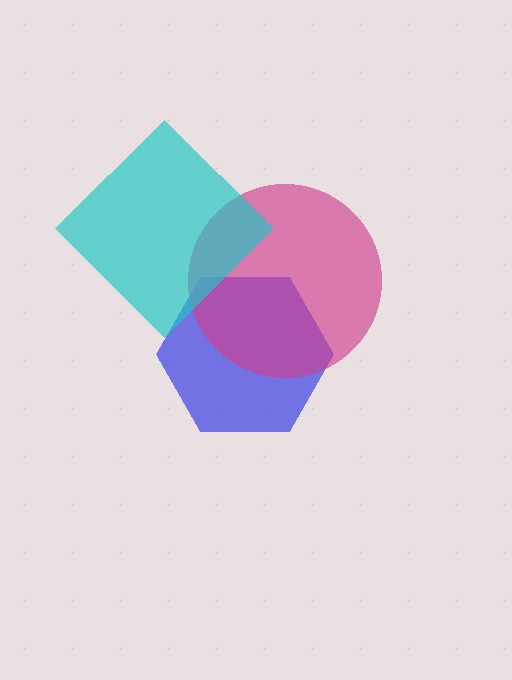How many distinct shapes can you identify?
There are 3 distinct shapes: a blue hexagon, a magenta circle, a cyan diamond.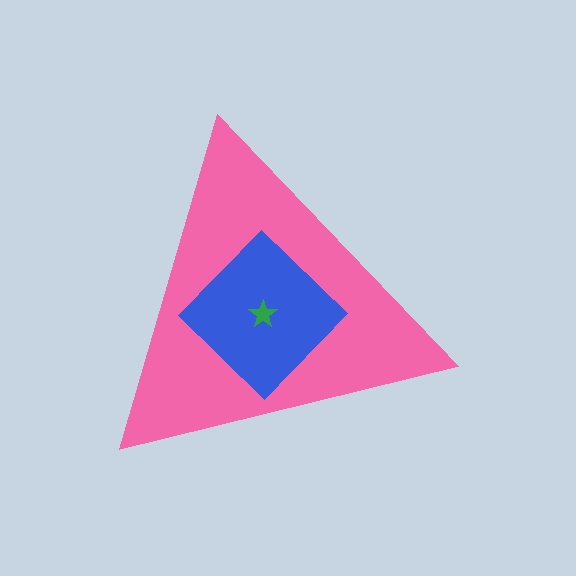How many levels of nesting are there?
3.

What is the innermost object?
The green star.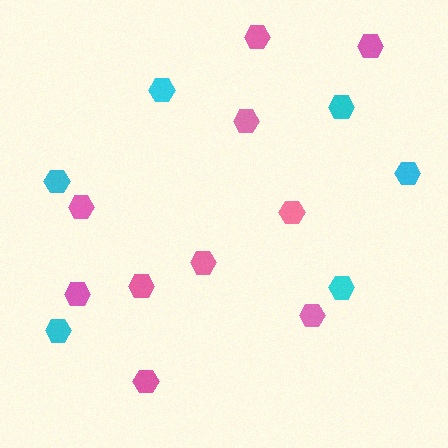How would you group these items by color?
There are 2 groups: one group of cyan hexagons (6) and one group of pink hexagons (10).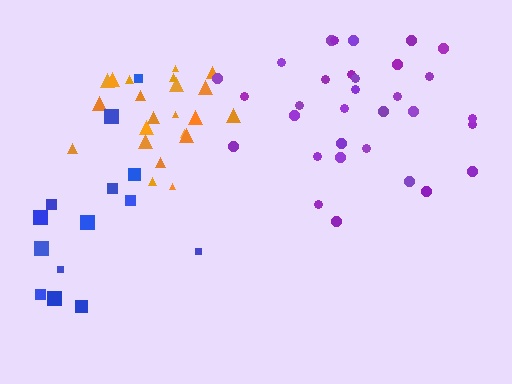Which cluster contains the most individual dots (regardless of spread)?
Purple (32).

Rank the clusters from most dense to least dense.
orange, purple, blue.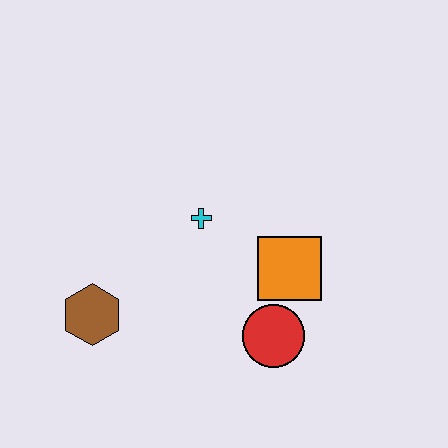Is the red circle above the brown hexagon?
No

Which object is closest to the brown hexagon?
The cyan cross is closest to the brown hexagon.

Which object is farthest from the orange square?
The brown hexagon is farthest from the orange square.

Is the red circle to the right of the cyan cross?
Yes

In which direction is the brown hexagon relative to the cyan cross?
The brown hexagon is to the left of the cyan cross.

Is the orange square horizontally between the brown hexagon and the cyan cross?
No